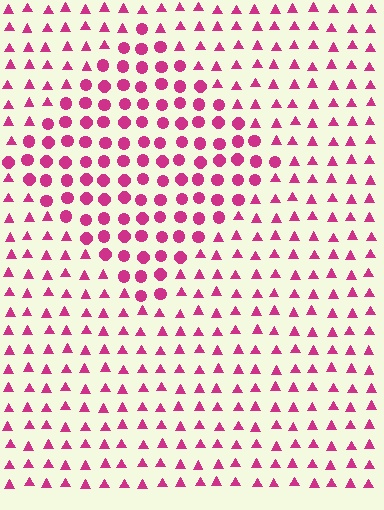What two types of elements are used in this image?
The image uses circles inside the diamond region and triangles outside it.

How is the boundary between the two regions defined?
The boundary is defined by a change in element shape: circles inside vs. triangles outside. All elements share the same color and spacing.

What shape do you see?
I see a diamond.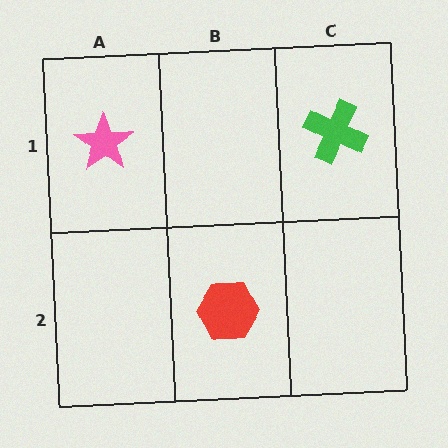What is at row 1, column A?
A pink star.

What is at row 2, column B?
A red hexagon.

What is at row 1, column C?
A green cross.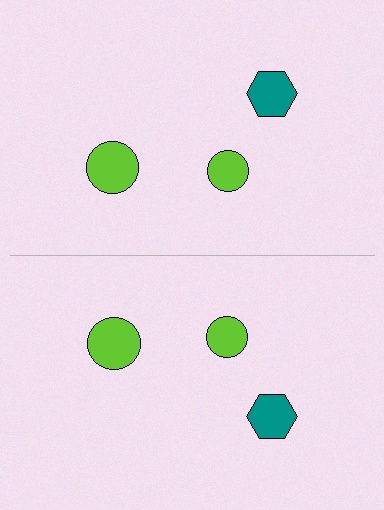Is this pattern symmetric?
Yes, this pattern has bilateral (reflection) symmetry.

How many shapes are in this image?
There are 6 shapes in this image.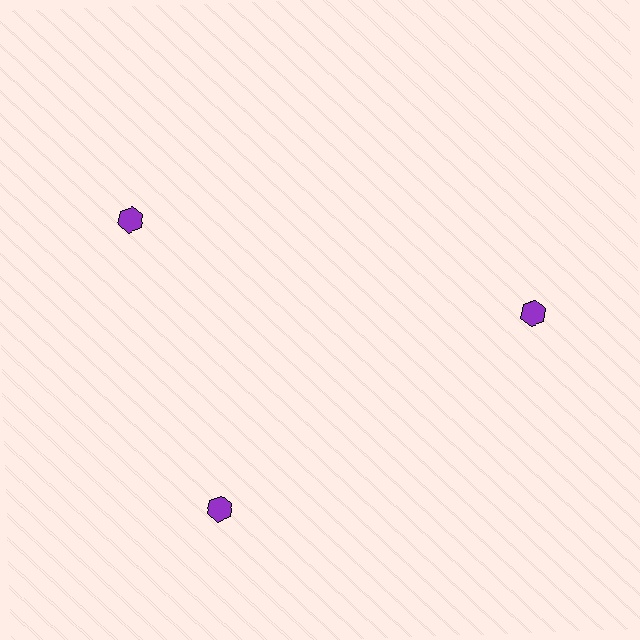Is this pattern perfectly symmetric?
No. The 3 purple hexagons are arranged in a ring, but one element near the 11 o'clock position is rotated out of alignment along the ring, breaking the 3-fold rotational symmetry.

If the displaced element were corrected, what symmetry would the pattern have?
It would have 3-fold rotational symmetry — the pattern would map onto itself every 120 degrees.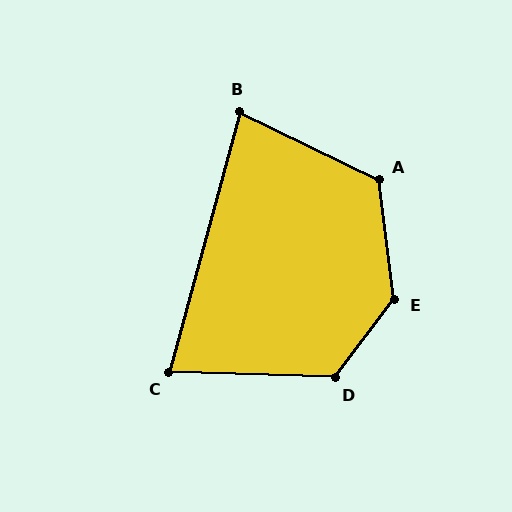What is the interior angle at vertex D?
Approximately 125 degrees (obtuse).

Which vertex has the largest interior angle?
E, at approximately 136 degrees.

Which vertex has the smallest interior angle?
C, at approximately 77 degrees.